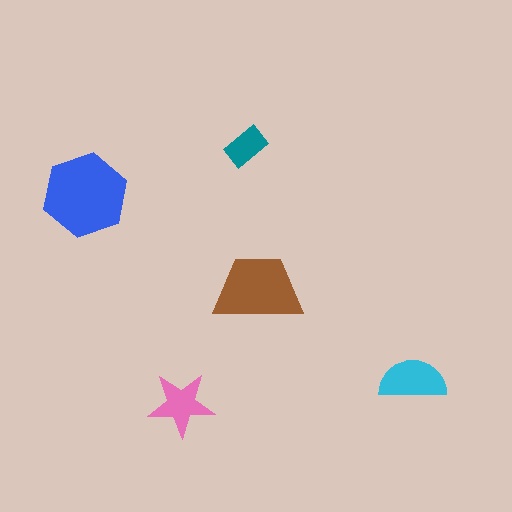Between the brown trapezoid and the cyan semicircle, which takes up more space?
The brown trapezoid.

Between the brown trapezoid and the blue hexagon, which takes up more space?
The blue hexagon.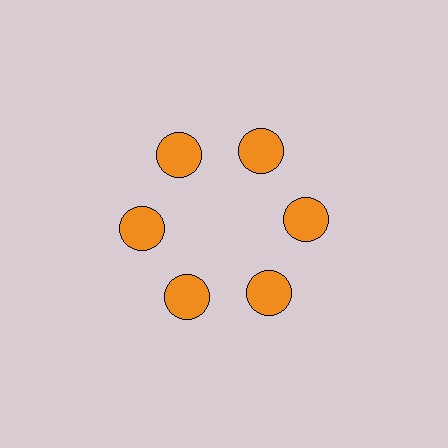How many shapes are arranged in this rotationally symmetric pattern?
There are 6 shapes, arranged in 6 groups of 1.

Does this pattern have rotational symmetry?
Yes, this pattern has 6-fold rotational symmetry. It looks the same after rotating 60 degrees around the center.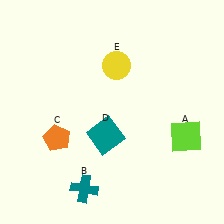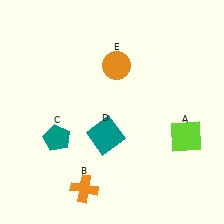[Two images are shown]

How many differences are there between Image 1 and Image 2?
There are 3 differences between the two images.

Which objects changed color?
B changed from teal to orange. C changed from orange to teal. E changed from yellow to orange.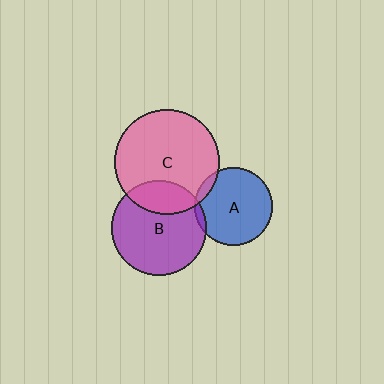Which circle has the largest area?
Circle C (pink).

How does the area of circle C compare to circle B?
Approximately 1.2 times.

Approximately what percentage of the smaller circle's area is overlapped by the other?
Approximately 25%.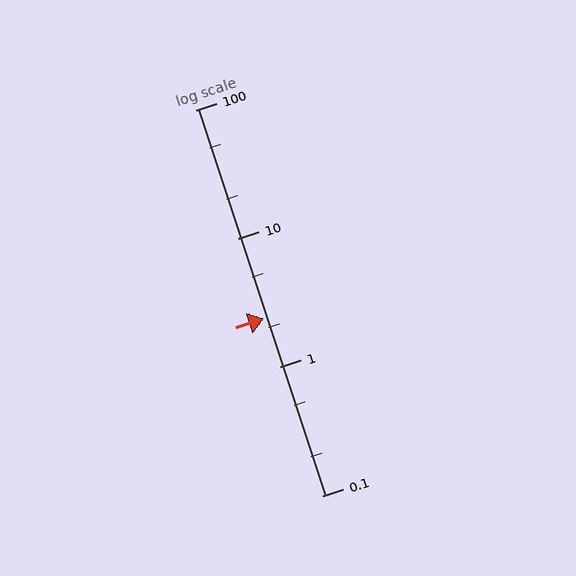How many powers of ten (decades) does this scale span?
The scale spans 3 decades, from 0.1 to 100.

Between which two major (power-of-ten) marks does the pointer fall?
The pointer is between 1 and 10.